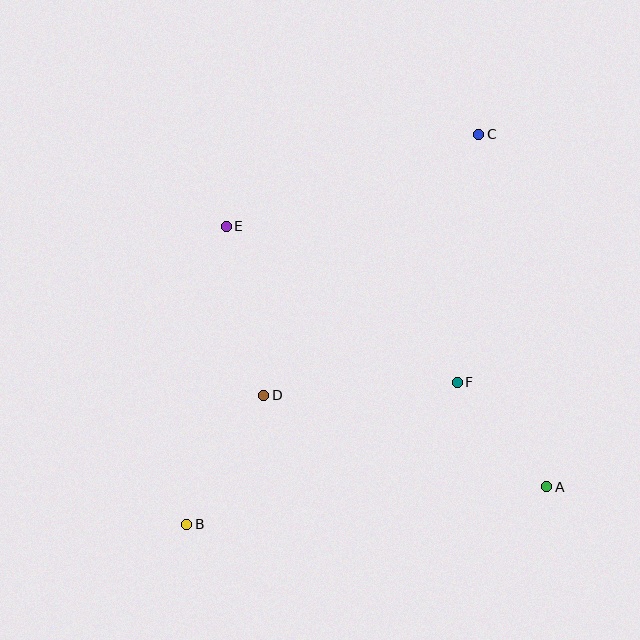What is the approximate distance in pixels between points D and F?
The distance between D and F is approximately 194 pixels.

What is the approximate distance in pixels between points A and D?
The distance between A and D is approximately 298 pixels.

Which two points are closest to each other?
Points A and F are closest to each other.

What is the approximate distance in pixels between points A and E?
The distance between A and E is approximately 413 pixels.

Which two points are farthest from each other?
Points B and C are farthest from each other.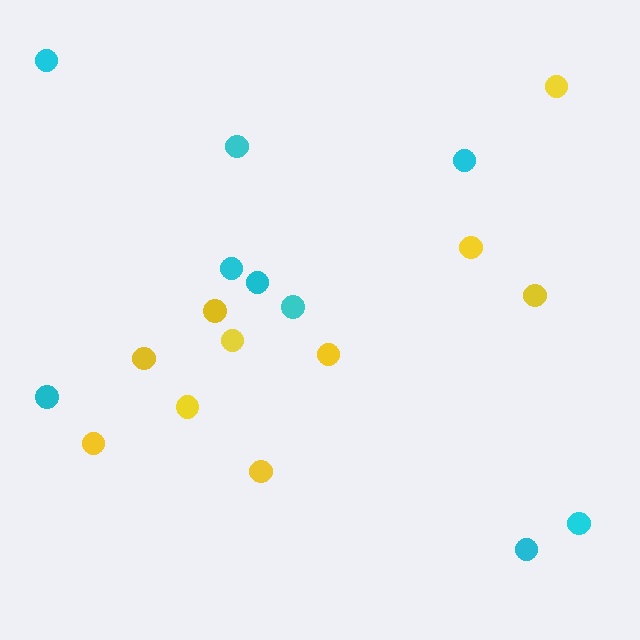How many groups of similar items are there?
There are 2 groups: one group of cyan circles (9) and one group of yellow circles (10).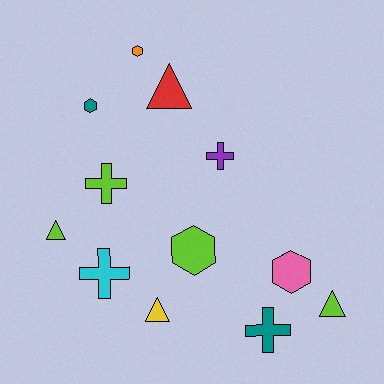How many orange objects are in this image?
There is 1 orange object.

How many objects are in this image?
There are 12 objects.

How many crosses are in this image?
There are 4 crosses.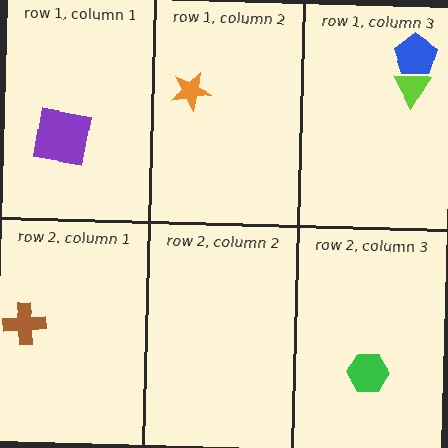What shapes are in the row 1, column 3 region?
The lime triangle, the blue pentagon.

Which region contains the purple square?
The row 1, column 1 region.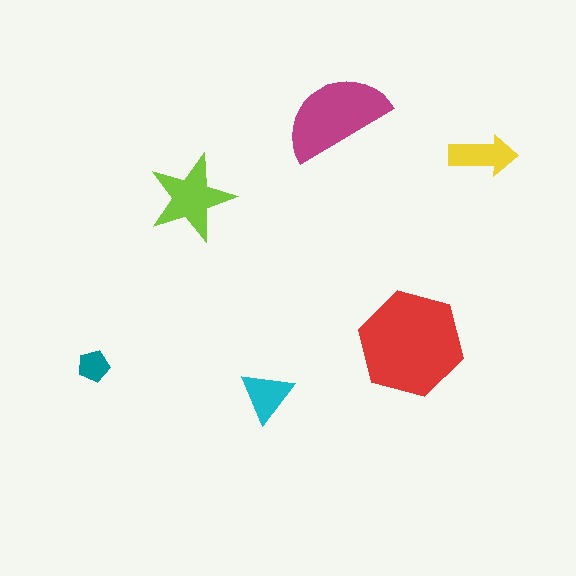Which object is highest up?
The magenta semicircle is topmost.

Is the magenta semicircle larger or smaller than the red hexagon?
Smaller.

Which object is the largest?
The red hexagon.